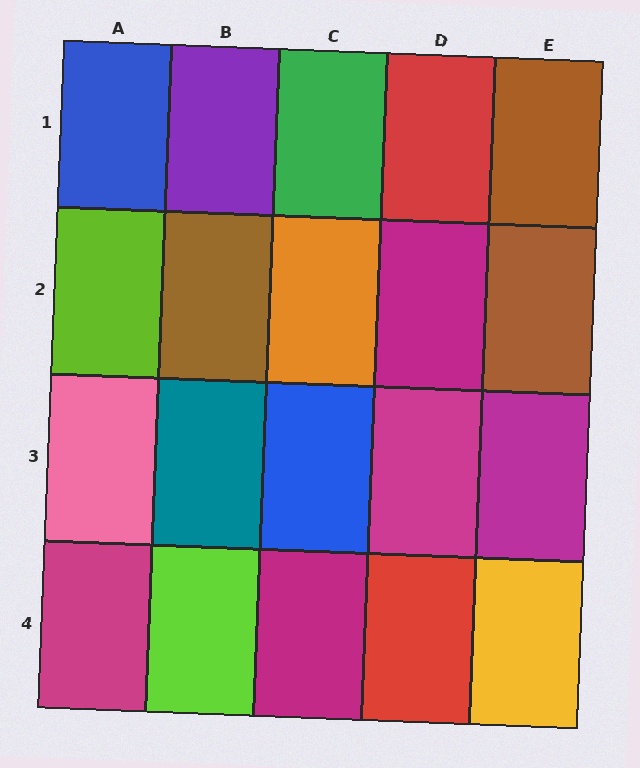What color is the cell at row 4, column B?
Lime.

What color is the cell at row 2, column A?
Lime.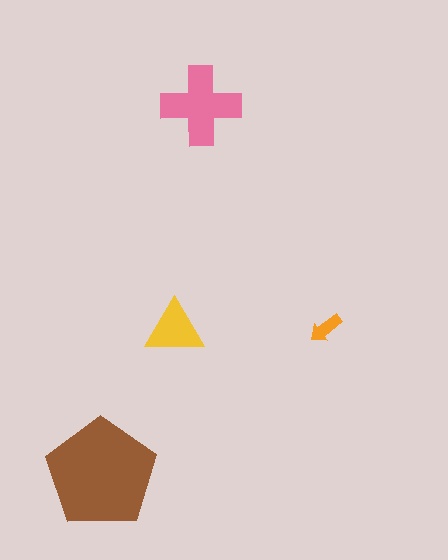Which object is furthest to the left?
The brown pentagon is leftmost.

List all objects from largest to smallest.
The brown pentagon, the pink cross, the yellow triangle, the orange arrow.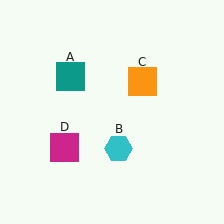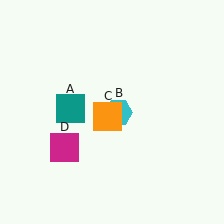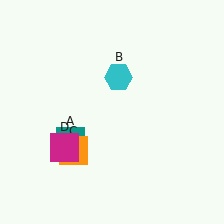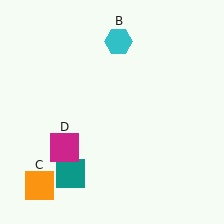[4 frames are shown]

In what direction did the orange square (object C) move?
The orange square (object C) moved down and to the left.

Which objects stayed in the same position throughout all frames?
Magenta square (object D) remained stationary.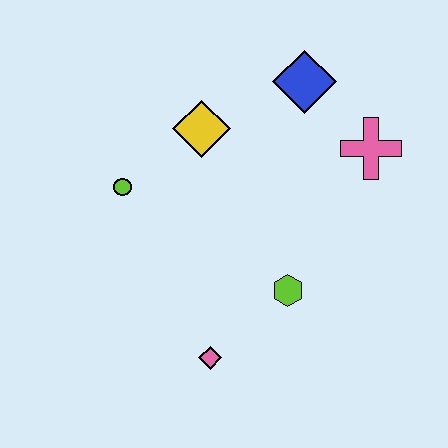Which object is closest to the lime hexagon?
The pink diamond is closest to the lime hexagon.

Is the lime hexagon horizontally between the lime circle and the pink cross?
Yes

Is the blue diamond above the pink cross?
Yes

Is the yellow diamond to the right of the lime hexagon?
No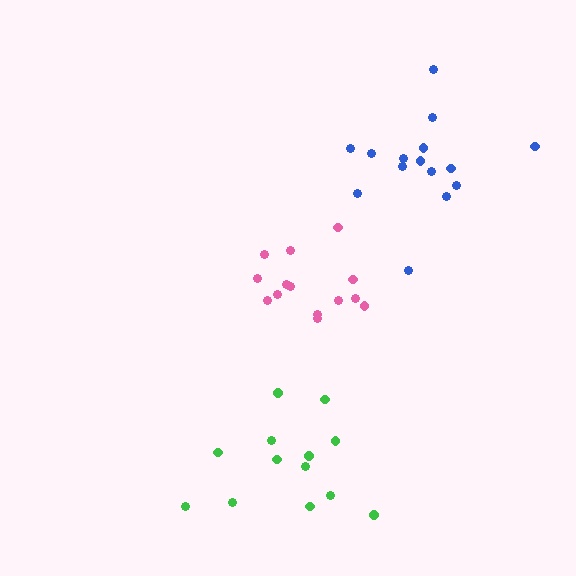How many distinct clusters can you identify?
There are 3 distinct clusters.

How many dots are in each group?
Group 1: 14 dots, Group 2: 15 dots, Group 3: 13 dots (42 total).